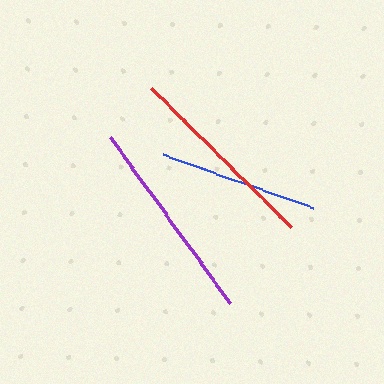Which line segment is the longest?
The purple line is the longest at approximately 204 pixels.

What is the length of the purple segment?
The purple segment is approximately 204 pixels long.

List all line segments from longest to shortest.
From longest to shortest: purple, red, blue.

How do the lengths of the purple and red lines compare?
The purple and red lines are approximately the same length.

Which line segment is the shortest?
The blue line is the shortest at approximately 158 pixels.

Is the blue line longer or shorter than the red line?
The red line is longer than the blue line.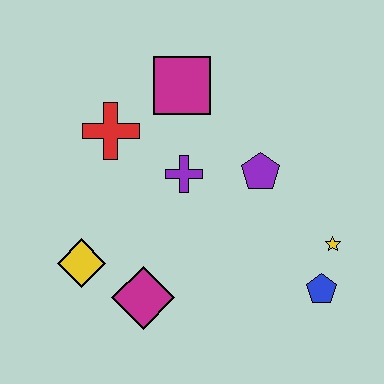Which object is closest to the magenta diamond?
The yellow diamond is closest to the magenta diamond.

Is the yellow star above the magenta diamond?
Yes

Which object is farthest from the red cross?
The blue pentagon is farthest from the red cross.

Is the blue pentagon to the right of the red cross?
Yes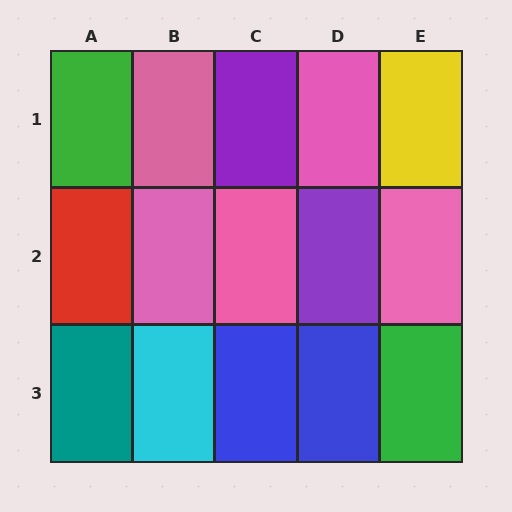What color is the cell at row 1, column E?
Yellow.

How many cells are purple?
2 cells are purple.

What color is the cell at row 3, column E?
Green.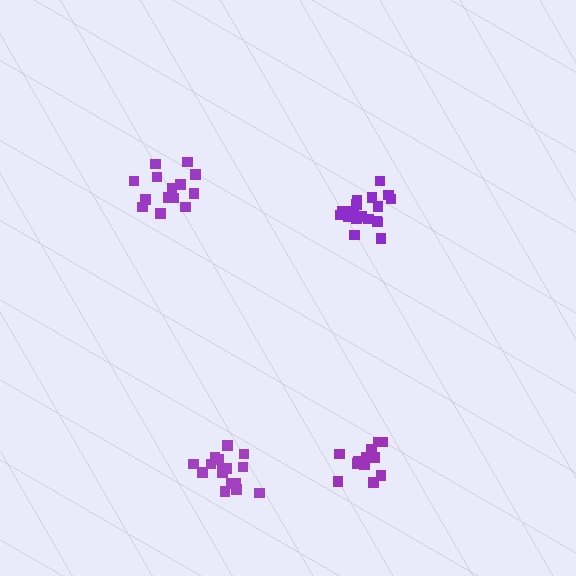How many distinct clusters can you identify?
There are 4 distinct clusters.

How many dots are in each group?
Group 1: 16 dots, Group 2: 13 dots, Group 3: 14 dots, Group 4: 19 dots (62 total).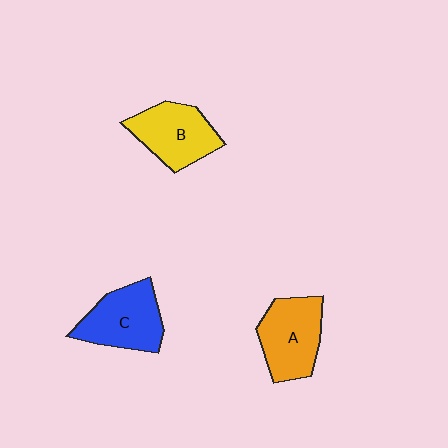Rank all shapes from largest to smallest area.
From largest to smallest: C (blue), A (orange), B (yellow).